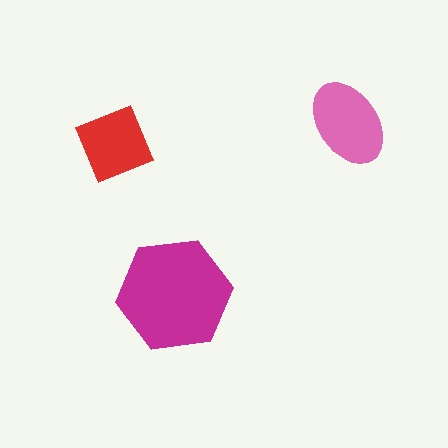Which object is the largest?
The magenta hexagon.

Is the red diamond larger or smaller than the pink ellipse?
Smaller.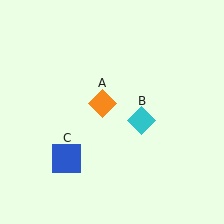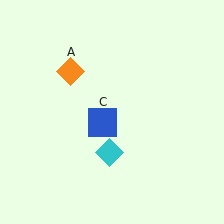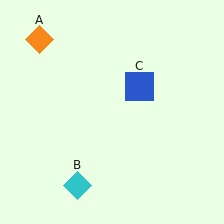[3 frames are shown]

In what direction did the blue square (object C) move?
The blue square (object C) moved up and to the right.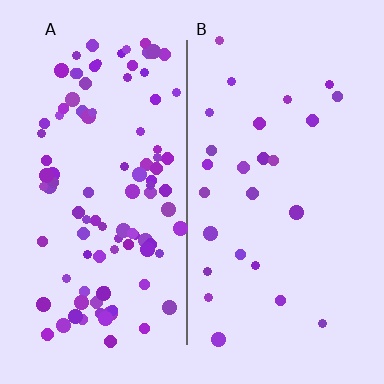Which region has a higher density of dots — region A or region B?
A (the left).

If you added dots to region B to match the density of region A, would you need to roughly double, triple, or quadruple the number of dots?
Approximately quadruple.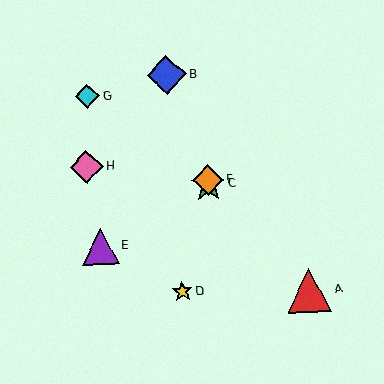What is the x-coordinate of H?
Object H is at x≈86.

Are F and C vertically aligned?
Yes, both are at x≈208.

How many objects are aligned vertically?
2 objects (C, F) are aligned vertically.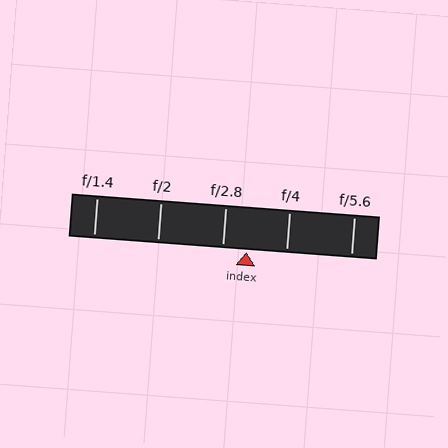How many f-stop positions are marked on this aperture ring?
There are 5 f-stop positions marked.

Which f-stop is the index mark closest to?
The index mark is closest to f/2.8.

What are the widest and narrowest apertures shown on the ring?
The widest aperture shown is f/1.4 and the narrowest is f/5.6.